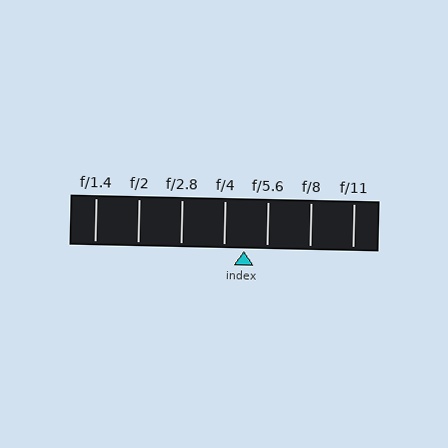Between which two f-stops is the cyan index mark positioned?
The index mark is between f/4 and f/5.6.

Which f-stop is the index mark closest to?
The index mark is closest to f/4.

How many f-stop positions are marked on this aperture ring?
There are 7 f-stop positions marked.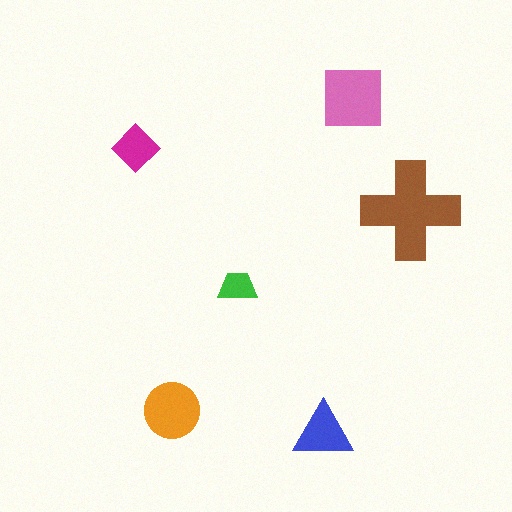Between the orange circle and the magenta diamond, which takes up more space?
The orange circle.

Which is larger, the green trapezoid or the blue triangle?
The blue triangle.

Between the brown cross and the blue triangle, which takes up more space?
The brown cross.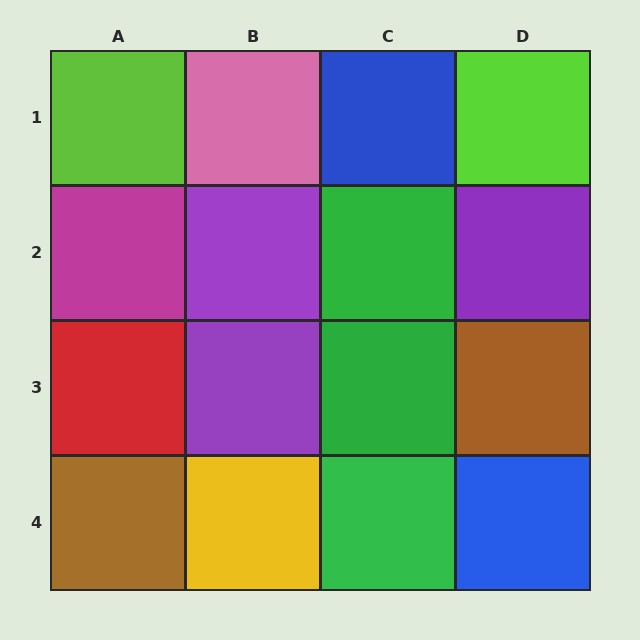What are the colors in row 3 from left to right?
Red, purple, green, brown.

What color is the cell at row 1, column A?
Lime.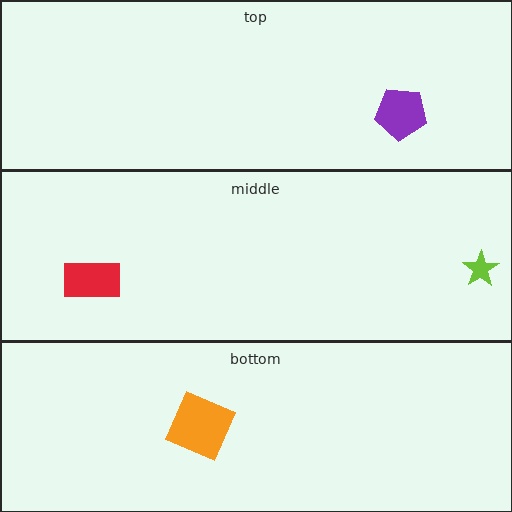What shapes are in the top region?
The purple pentagon.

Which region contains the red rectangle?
The middle region.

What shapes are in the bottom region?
The orange square.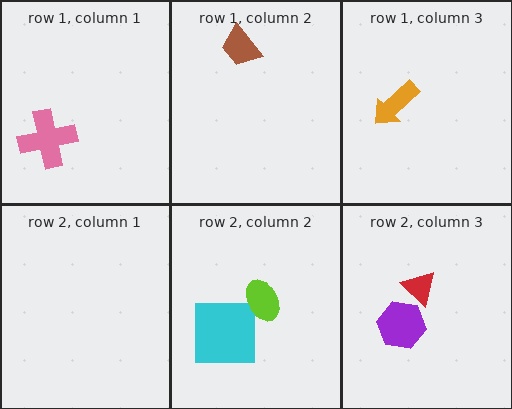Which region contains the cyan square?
The row 2, column 2 region.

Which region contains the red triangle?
The row 2, column 3 region.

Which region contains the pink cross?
The row 1, column 1 region.